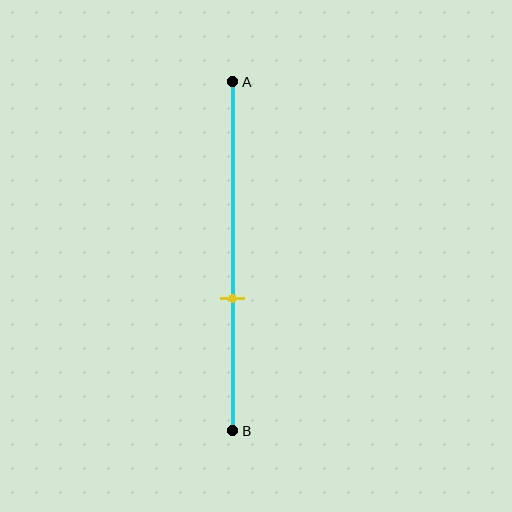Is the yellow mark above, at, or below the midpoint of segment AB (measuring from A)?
The yellow mark is below the midpoint of segment AB.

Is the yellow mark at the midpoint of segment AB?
No, the mark is at about 60% from A, not at the 50% midpoint.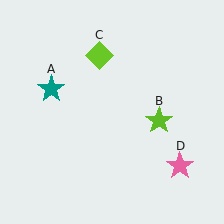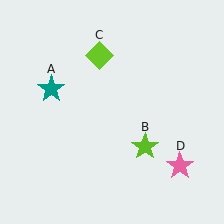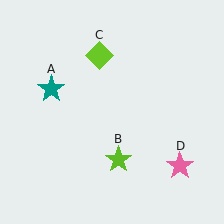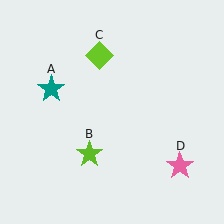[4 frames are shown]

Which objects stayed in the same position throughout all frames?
Teal star (object A) and lime diamond (object C) and pink star (object D) remained stationary.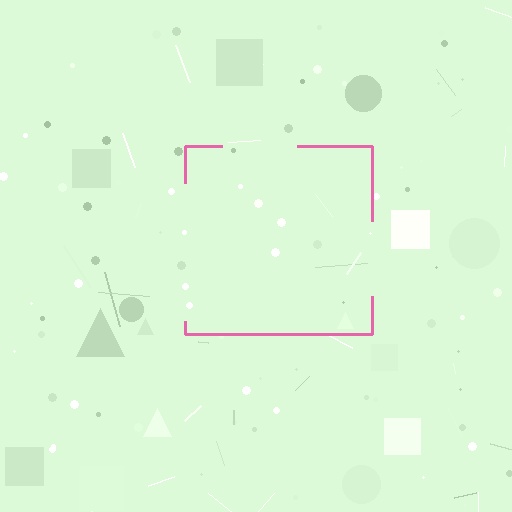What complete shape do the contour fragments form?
The contour fragments form a square.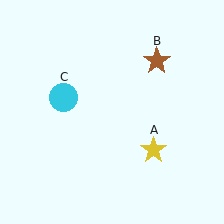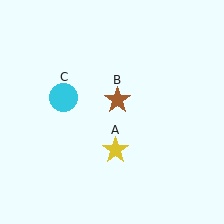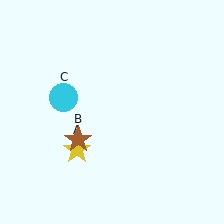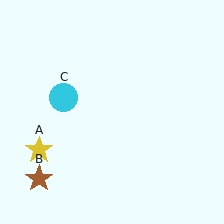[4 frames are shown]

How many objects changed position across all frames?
2 objects changed position: yellow star (object A), brown star (object B).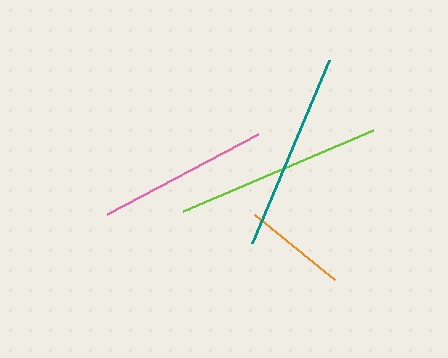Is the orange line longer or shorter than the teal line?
The teal line is longer than the orange line.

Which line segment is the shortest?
The orange line is the shortest at approximately 103 pixels.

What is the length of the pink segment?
The pink segment is approximately 171 pixels long.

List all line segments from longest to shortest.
From longest to shortest: lime, teal, pink, orange.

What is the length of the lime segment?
The lime segment is approximately 207 pixels long.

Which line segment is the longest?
The lime line is the longest at approximately 207 pixels.